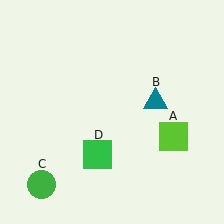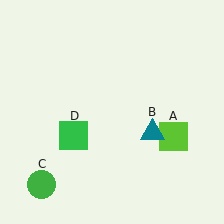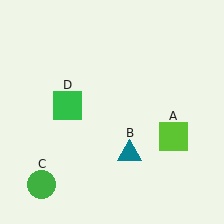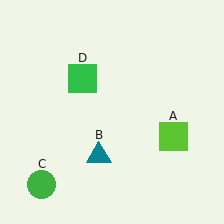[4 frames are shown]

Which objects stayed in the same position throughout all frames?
Lime square (object A) and green circle (object C) remained stationary.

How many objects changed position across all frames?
2 objects changed position: teal triangle (object B), green square (object D).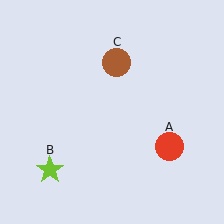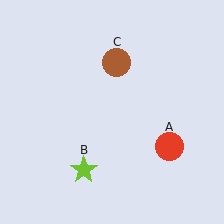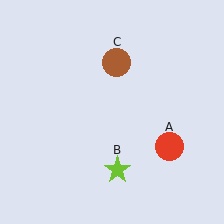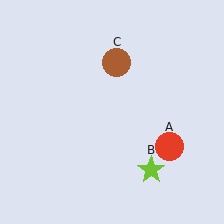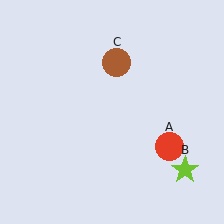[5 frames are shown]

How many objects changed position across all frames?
1 object changed position: lime star (object B).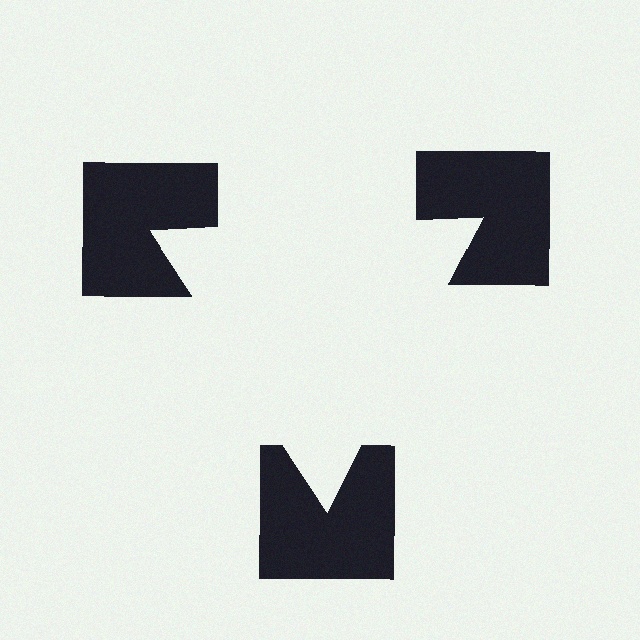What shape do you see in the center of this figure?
An illusory triangle — its edges are inferred from the aligned wedge cuts in the notched squares, not physically drawn.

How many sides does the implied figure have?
3 sides.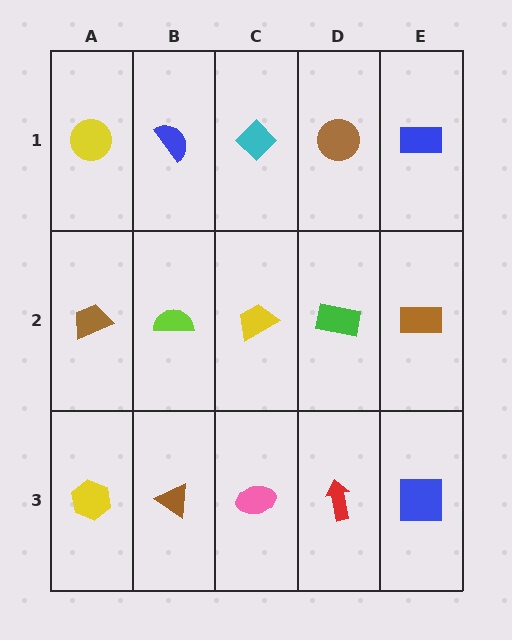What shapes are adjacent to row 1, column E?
A brown rectangle (row 2, column E), a brown circle (row 1, column D).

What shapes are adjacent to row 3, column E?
A brown rectangle (row 2, column E), a red arrow (row 3, column D).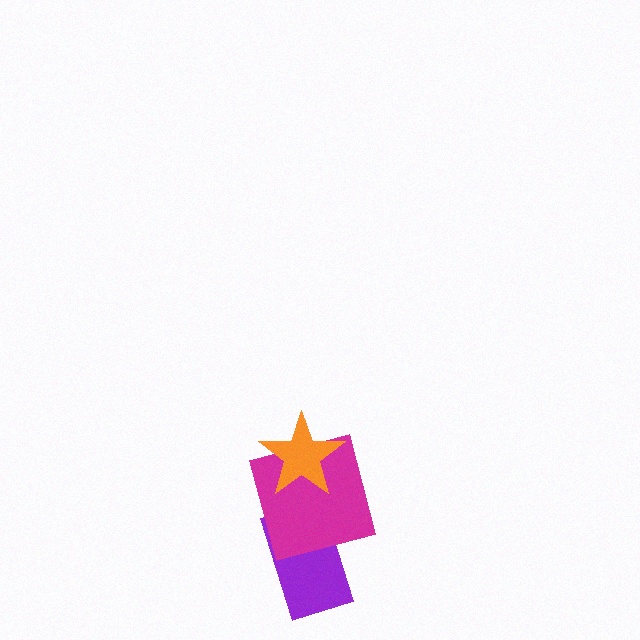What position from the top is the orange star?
The orange star is 1st from the top.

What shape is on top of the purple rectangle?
The magenta square is on top of the purple rectangle.